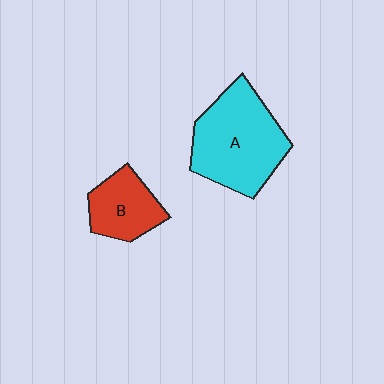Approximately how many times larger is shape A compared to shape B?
Approximately 1.9 times.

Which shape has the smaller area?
Shape B (red).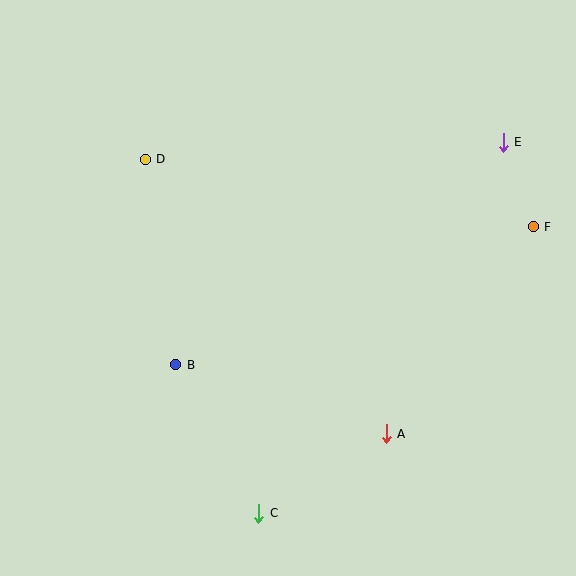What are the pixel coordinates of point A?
Point A is at (386, 434).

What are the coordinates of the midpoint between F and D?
The midpoint between F and D is at (339, 193).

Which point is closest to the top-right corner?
Point E is closest to the top-right corner.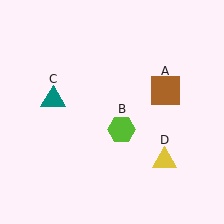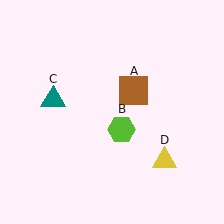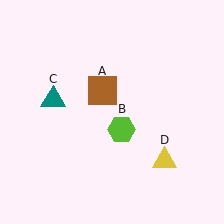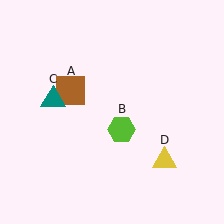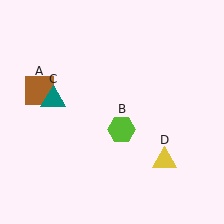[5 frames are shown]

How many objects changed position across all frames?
1 object changed position: brown square (object A).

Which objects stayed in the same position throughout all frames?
Lime hexagon (object B) and teal triangle (object C) and yellow triangle (object D) remained stationary.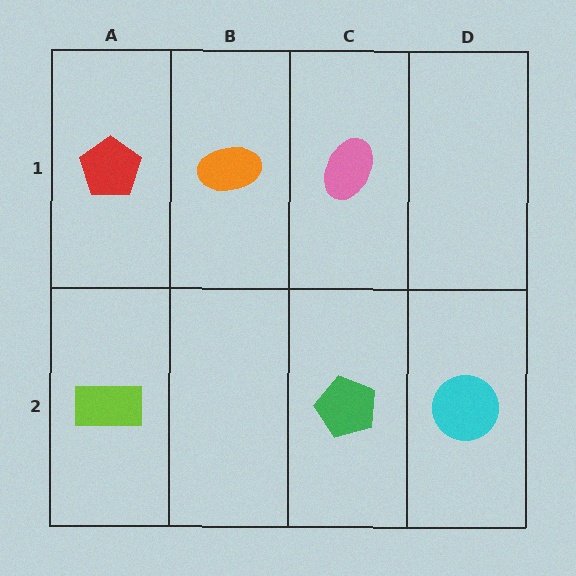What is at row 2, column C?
A green pentagon.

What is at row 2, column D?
A cyan circle.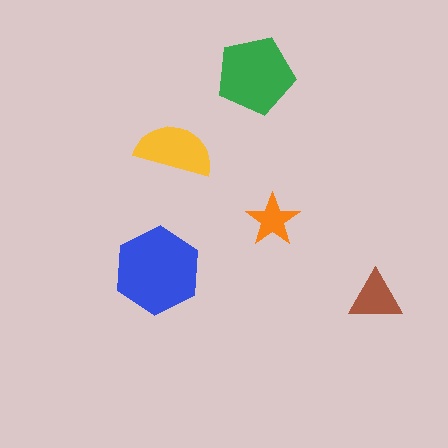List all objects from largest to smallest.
The blue hexagon, the green pentagon, the yellow semicircle, the brown triangle, the orange star.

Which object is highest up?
The green pentagon is topmost.